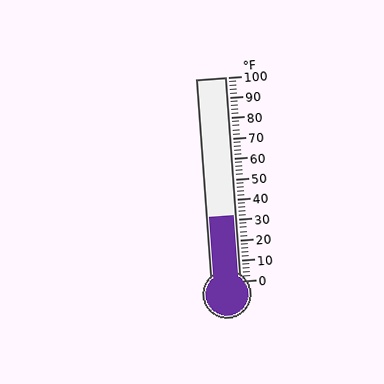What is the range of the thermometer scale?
The thermometer scale ranges from 0°F to 100°F.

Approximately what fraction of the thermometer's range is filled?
The thermometer is filled to approximately 30% of its range.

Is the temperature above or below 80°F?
The temperature is below 80°F.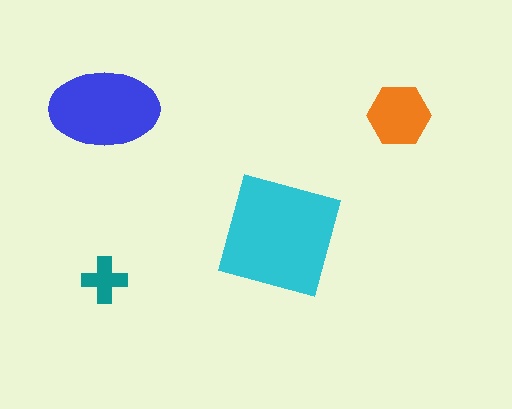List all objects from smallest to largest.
The teal cross, the orange hexagon, the blue ellipse, the cyan square.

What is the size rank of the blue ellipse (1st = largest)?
2nd.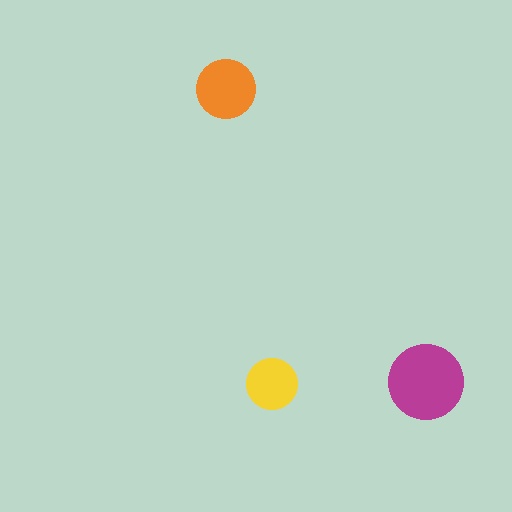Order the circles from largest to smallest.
the magenta one, the orange one, the yellow one.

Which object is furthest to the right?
The magenta circle is rightmost.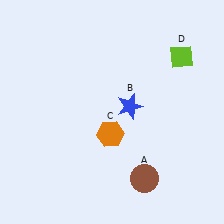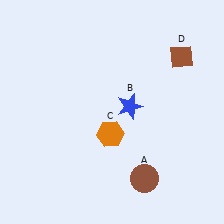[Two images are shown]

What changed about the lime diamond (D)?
In Image 1, D is lime. In Image 2, it changed to brown.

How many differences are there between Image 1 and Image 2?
There is 1 difference between the two images.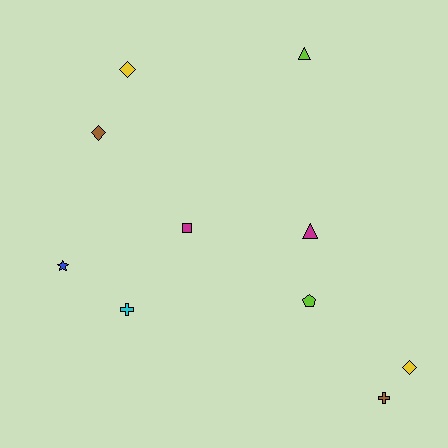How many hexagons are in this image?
There are no hexagons.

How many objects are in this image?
There are 10 objects.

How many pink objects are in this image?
There are no pink objects.